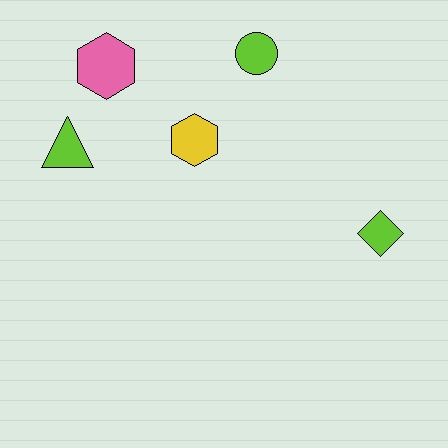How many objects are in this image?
There are 5 objects.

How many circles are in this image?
There is 1 circle.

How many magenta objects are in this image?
There are no magenta objects.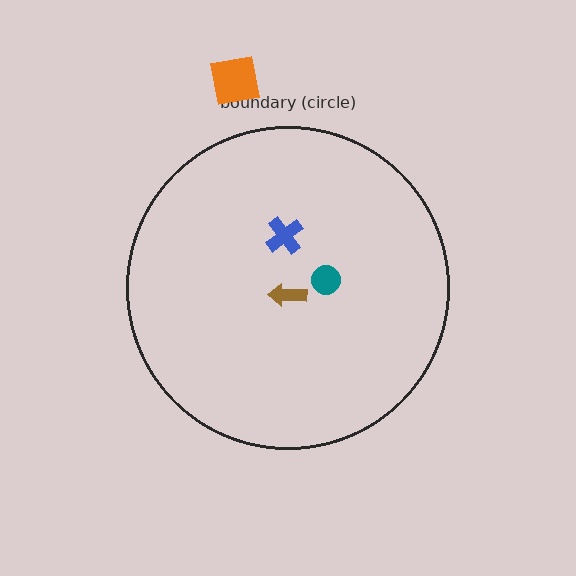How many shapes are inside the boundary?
3 inside, 1 outside.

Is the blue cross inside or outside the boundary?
Inside.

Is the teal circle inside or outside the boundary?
Inside.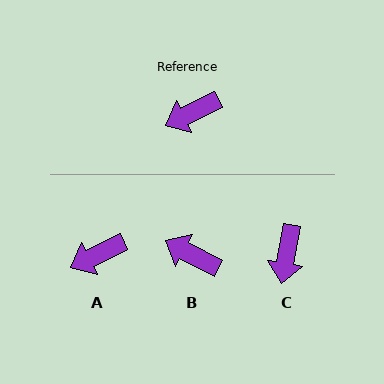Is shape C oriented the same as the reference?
No, it is off by about 53 degrees.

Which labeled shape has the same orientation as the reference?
A.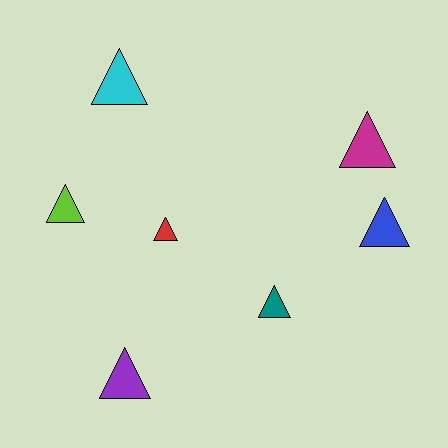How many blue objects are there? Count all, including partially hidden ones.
There is 1 blue object.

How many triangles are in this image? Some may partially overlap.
There are 7 triangles.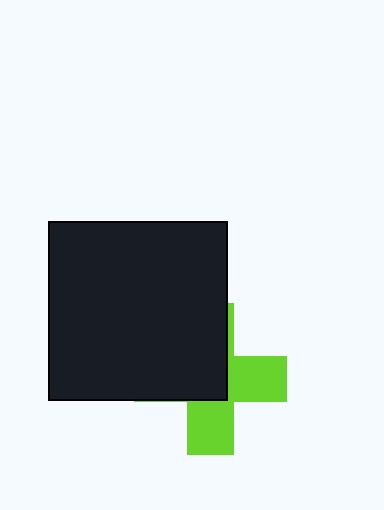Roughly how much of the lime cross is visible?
About half of it is visible (roughly 46%).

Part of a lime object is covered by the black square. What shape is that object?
It is a cross.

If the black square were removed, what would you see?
You would see the complete lime cross.